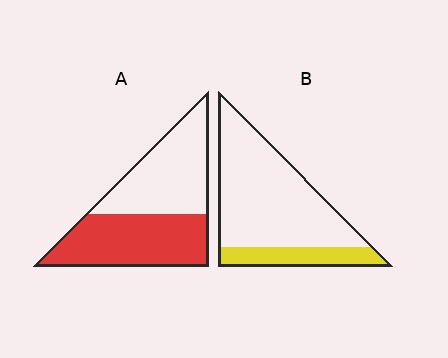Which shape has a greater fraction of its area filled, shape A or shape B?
Shape A.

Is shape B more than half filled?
No.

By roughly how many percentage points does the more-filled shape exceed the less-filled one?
By roughly 30 percentage points (A over B).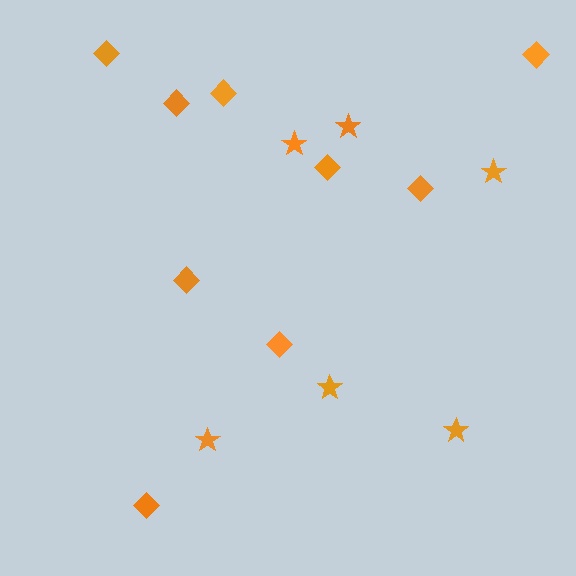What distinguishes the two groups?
There are 2 groups: one group of stars (6) and one group of diamonds (9).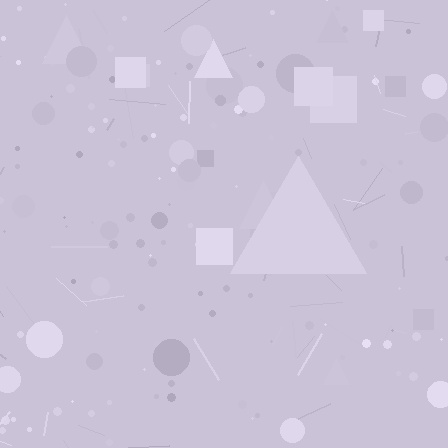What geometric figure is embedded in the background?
A triangle is embedded in the background.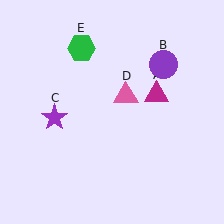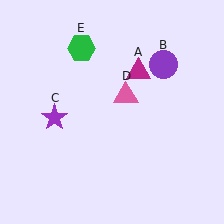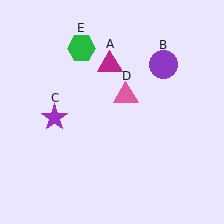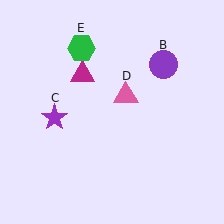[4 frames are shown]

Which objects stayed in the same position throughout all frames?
Purple circle (object B) and purple star (object C) and pink triangle (object D) and green hexagon (object E) remained stationary.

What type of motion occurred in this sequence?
The magenta triangle (object A) rotated counterclockwise around the center of the scene.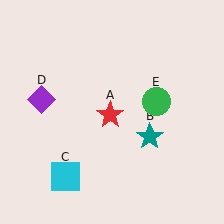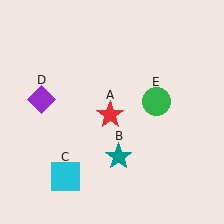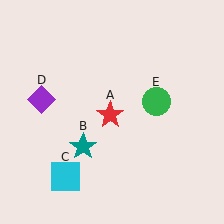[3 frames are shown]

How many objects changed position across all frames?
1 object changed position: teal star (object B).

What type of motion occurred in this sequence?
The teal star (object B) rotated clockwise around the center of the scene.